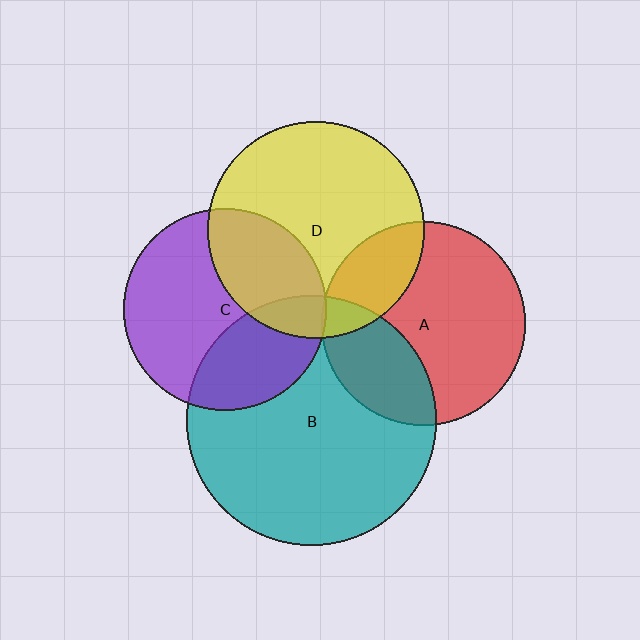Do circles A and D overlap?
Yes.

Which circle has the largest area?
Circle B (teal).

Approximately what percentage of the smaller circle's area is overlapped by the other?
Approximately 20%.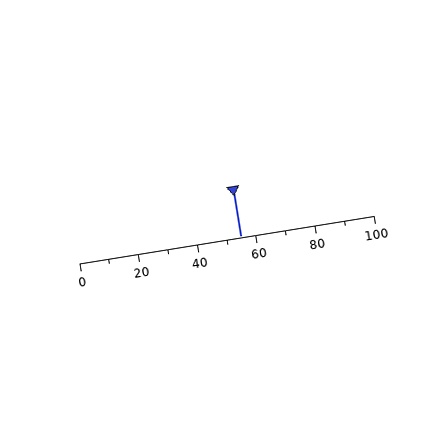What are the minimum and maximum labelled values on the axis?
The axis runs from 0 to 100.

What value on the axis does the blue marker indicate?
The marker indicates approximately 55.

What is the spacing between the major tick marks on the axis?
The major ticks are spaced 20 apart.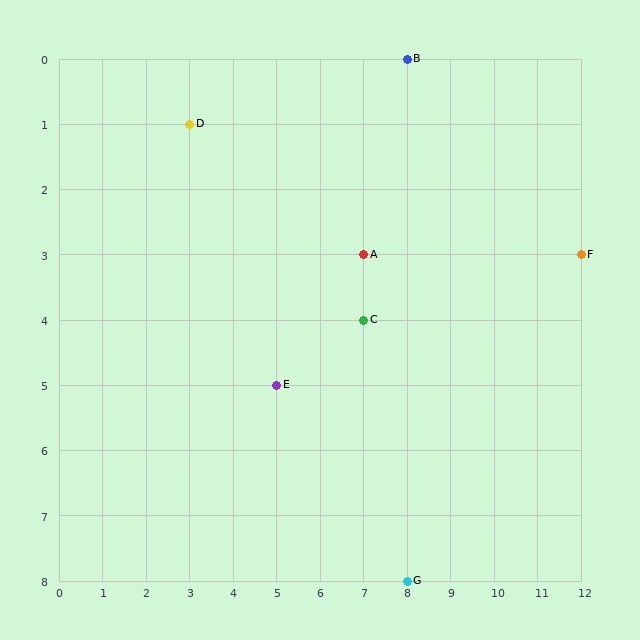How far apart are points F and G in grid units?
Points F and G are 4 columns and 5 rows apart (about 6.4 grid units diagonally).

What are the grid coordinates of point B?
Point B is at grid coordinates (8, 0).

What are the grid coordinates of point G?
Point G is at grid coordinates (8, 8).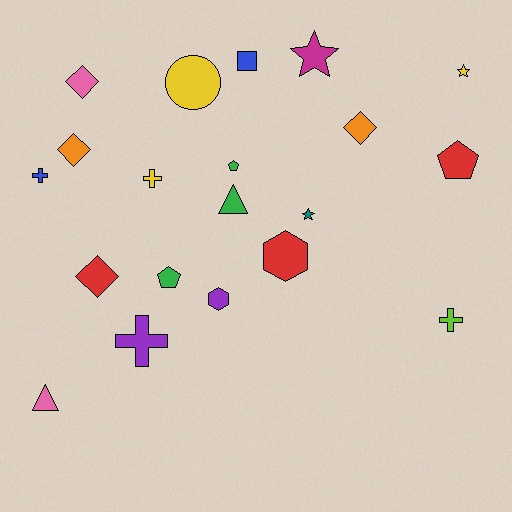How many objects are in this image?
There are 20 objects.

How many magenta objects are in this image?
There is 1 magenta object.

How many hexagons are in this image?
There are 2 hexagons.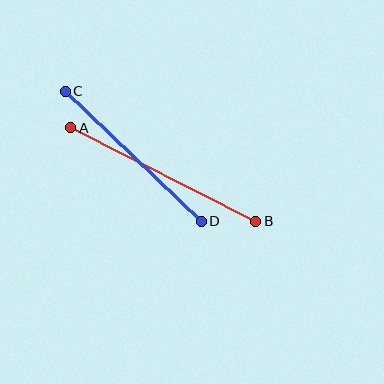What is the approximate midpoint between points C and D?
The midpoint is at approximately (133, 156) pixels.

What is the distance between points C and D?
The distance is approximately 188 pixels.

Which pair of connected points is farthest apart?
Points A and B are farthest apart.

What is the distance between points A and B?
The distance is approximately 207 pixels.